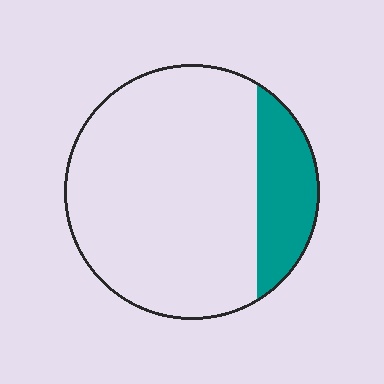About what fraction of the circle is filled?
About one fifth (1/5).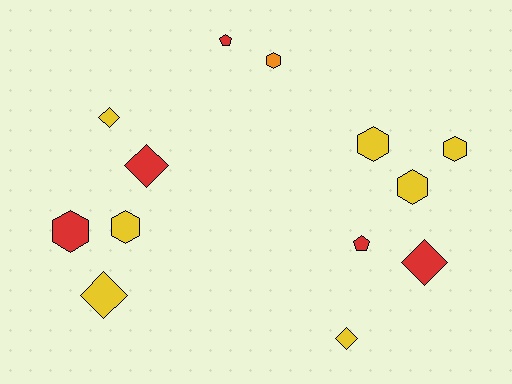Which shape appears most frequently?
Hexagon, with 6 objects.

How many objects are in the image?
There are 13 objects.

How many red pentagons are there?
There are 2 red pentagons.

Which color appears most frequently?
Yellow, with 7 objects.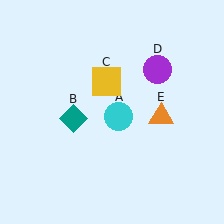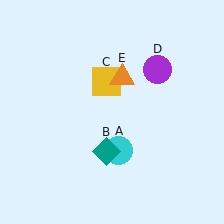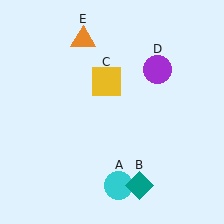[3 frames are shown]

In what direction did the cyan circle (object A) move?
The cyan circle (object A) moved down.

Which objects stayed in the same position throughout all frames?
Yellow square (object C) and purple circle (object D) remained stationary.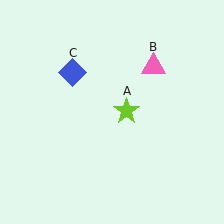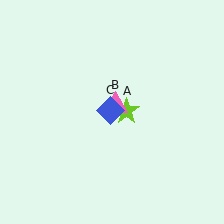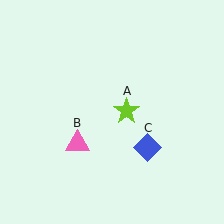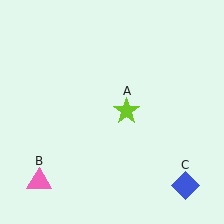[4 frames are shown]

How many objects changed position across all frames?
2 objects changed position: pink triangle (object B), blue diamond (object C).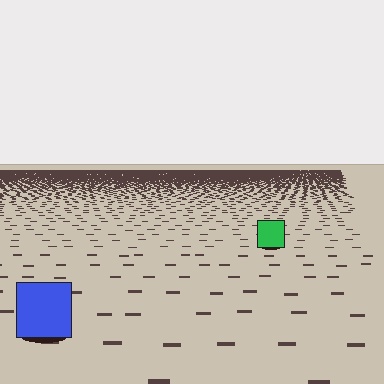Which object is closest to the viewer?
The blue square is closest. The texture marks near it are larger and more spread out.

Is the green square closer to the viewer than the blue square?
No. The blue square is closer — you can tell from the texture gradient: the ground texture is coarser near it.